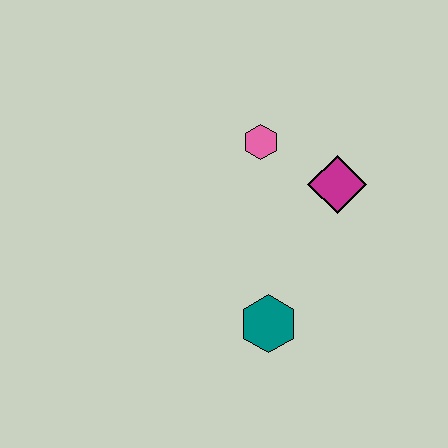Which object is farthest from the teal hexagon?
The pink hexagon is farthest from the teal hexagon.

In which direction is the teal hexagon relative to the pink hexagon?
The teal hexagon is below the pink hexagon.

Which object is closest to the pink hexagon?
The magenta diamond is closest to the pink hexagon.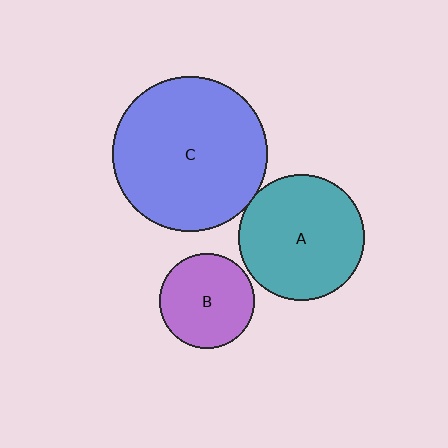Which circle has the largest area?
Circle C (blue).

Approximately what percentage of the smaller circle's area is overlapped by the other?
Approximately 5%.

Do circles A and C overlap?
Yes.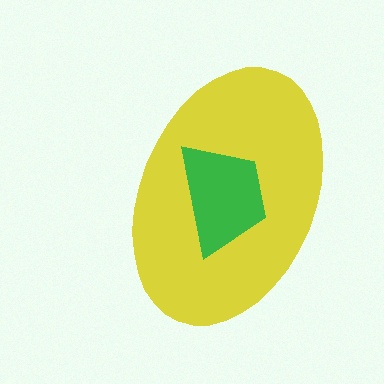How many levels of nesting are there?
2.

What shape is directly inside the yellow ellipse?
The green trapezoid.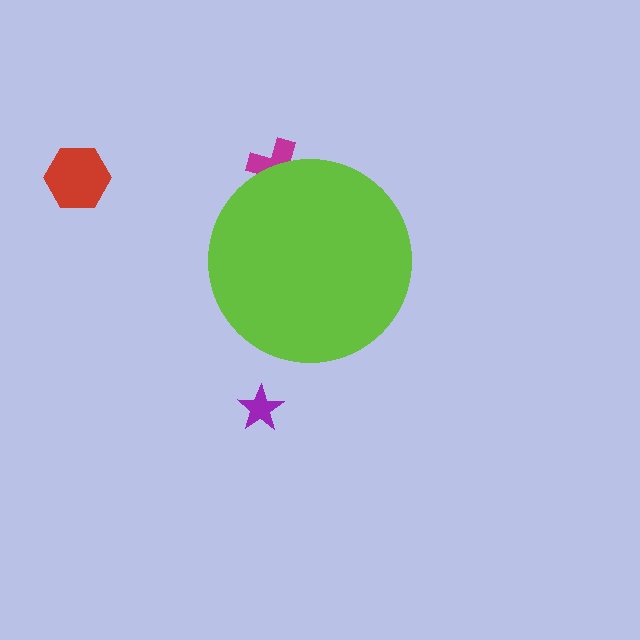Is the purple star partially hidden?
No, the purple star is fully visible.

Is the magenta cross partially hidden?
Yes, the magenta cross is partially hidden behind the lime circle.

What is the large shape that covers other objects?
A lime circle.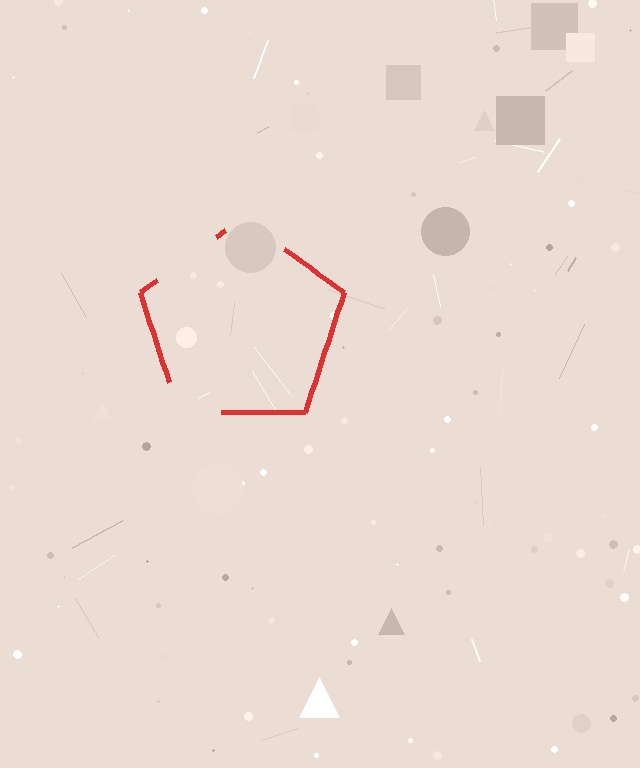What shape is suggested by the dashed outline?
The dashed outline suggests a pentagon.